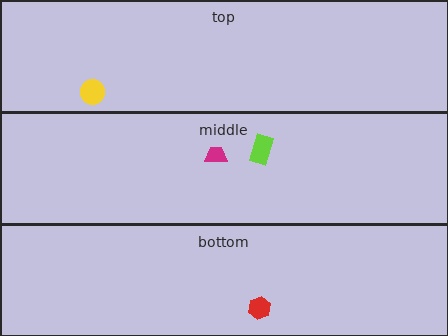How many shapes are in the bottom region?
1.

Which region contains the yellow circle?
The top region.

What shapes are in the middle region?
The lime rectangle, the magenta trapezoid.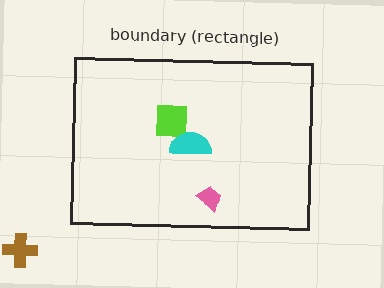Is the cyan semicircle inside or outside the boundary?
Inside.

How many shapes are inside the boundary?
3 inside, 1 outside.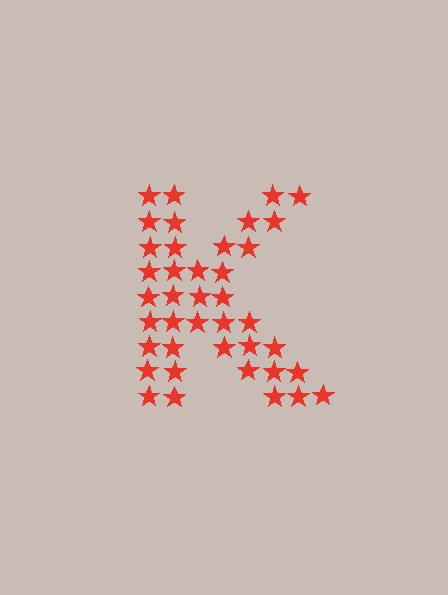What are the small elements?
The small elements are stars.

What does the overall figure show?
The overall figure shows the letter K.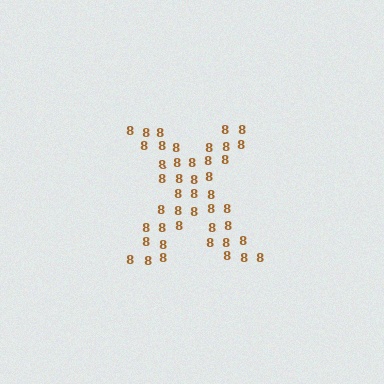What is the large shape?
The large shape is the letter X.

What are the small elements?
The small elements are digit 8's.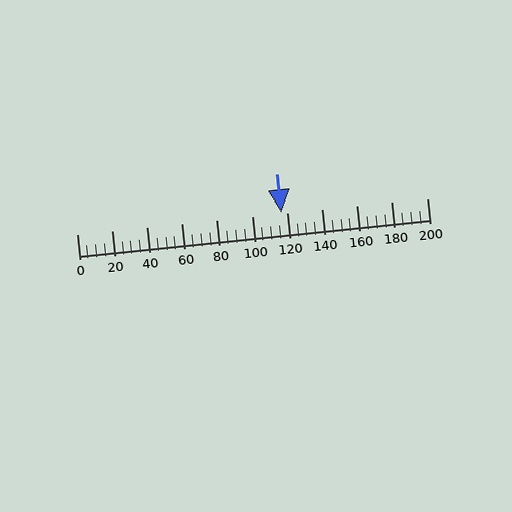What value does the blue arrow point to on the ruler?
The blue arrow points to approximately 117.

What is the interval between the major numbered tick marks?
The major tick marks are spaced 20 units apart.